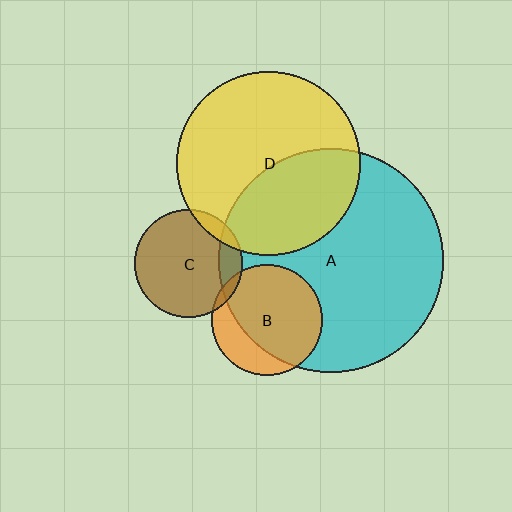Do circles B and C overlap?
Yes.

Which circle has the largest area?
Circle A (cyan).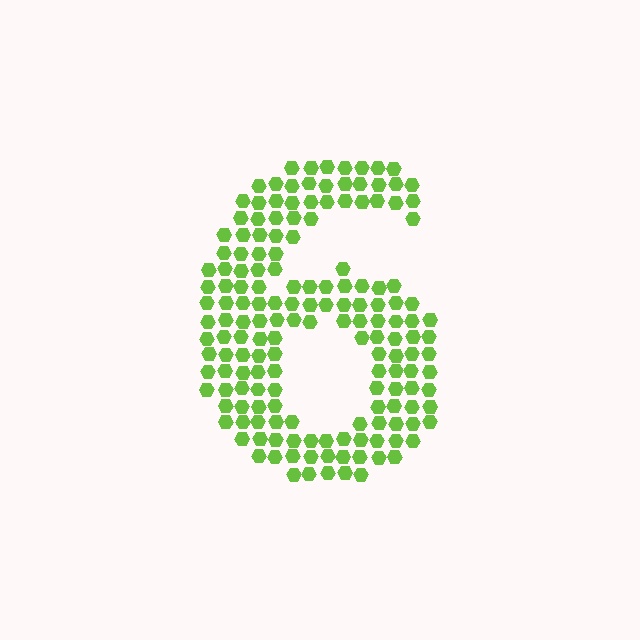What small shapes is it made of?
It is made of small hexagons.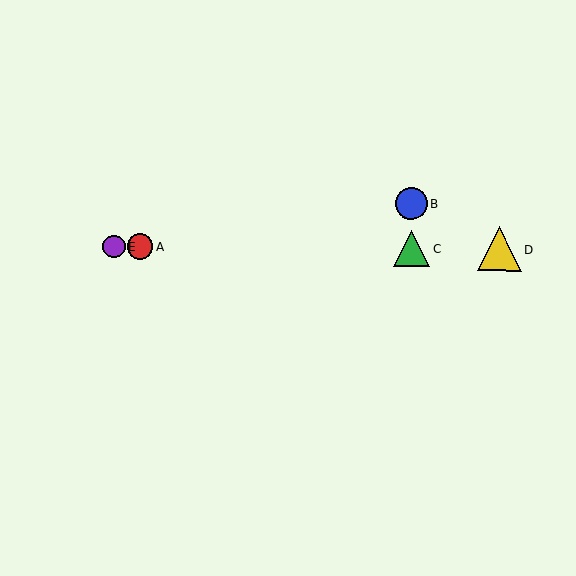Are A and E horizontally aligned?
Yes, both are at y≈247.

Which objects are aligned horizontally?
Objects A, C, D, E are aligned horizontally.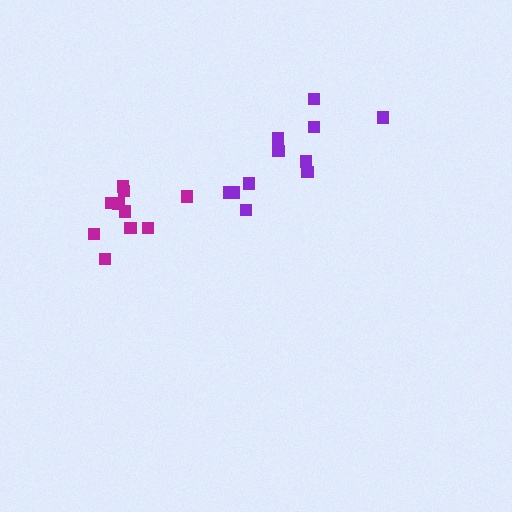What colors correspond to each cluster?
The clusters are colored: magenta, purple.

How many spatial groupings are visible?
There are 2 spatial groupings.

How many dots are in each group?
Group 1: 10 dots, Group 2: 11 dots (21 total).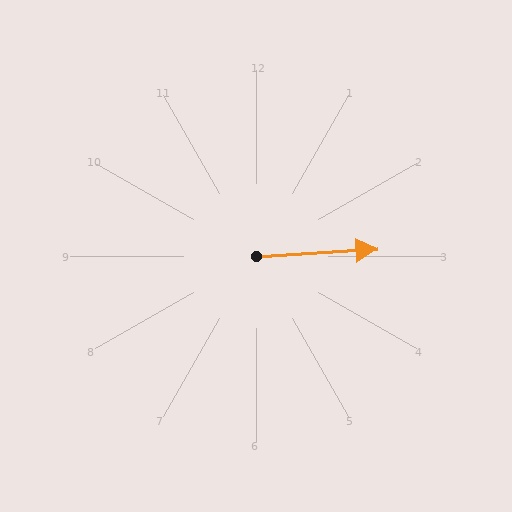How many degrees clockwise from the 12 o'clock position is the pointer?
Approximately 87 degrees.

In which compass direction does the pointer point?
East.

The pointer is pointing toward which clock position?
Roughly 3 o'clock.